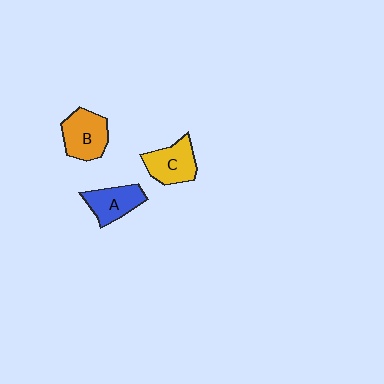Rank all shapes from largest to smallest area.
From largest to smallest: B (orange), C (yellow), A (blue).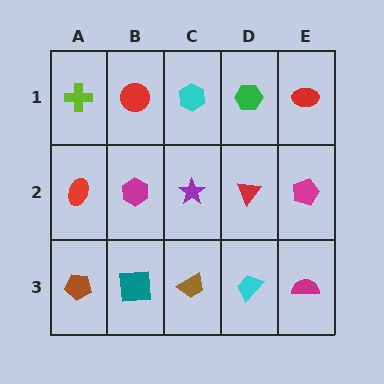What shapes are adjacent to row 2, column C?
A cyan hexagon (row 1, column C), a brown trapezoid (row 3, column C), a magenta hexagon (row 2, column B), a red triangle (row 2, column D).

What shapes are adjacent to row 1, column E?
A magenta pentagon (row 2, column E), a green hexagon (row 1, column D).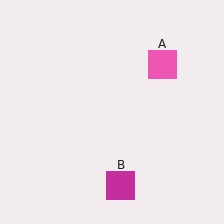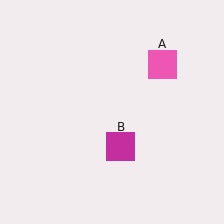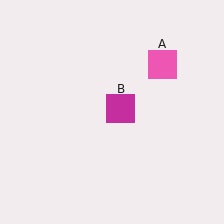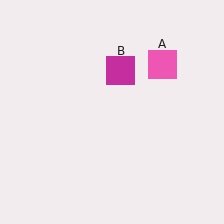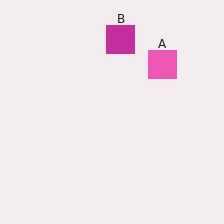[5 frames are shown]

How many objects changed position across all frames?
1 object changed position: magenta square (object B).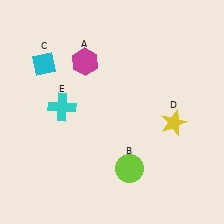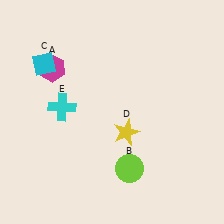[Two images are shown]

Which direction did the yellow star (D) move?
The yellow star (D) moved left.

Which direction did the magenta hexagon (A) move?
The magenta hexagon (A) moved left.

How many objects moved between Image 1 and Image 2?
2 objects moved between the two images.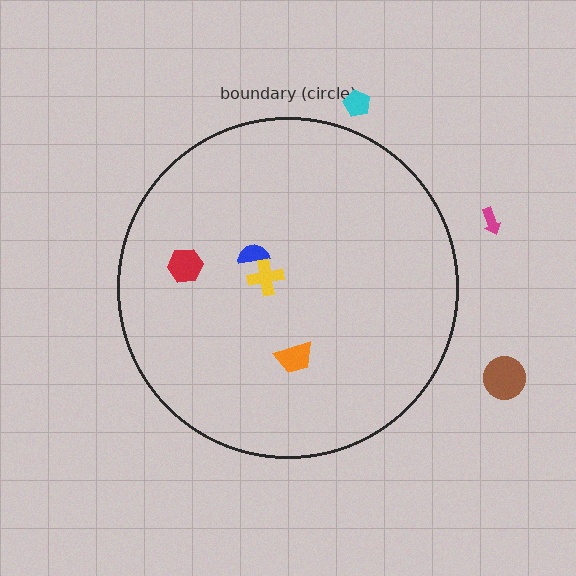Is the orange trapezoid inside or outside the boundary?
Inside.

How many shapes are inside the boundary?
4 inside, 3 outside.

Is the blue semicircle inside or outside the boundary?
Inside.